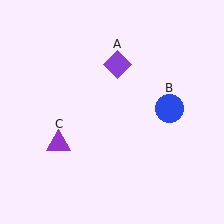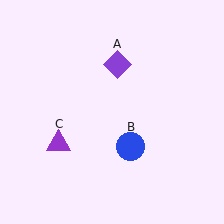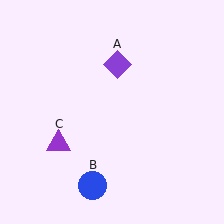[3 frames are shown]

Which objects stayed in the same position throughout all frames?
Purple diamond (object A) and purple triangle (object C) remained stationary.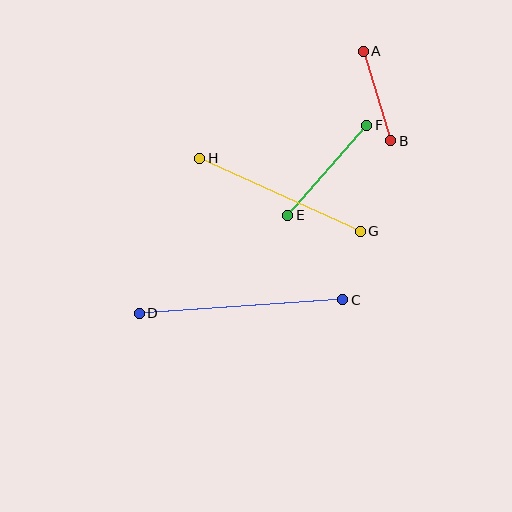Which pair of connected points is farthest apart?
Points C and D are farthest apart.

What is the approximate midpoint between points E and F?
The midpoint is at approximately (327, 170) pixels.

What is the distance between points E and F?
The distance is approximately 120 pixels.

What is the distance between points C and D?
The distance is approximately 204 pixels.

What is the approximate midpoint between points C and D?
The midpoint is at approximately (241, 307) pixels.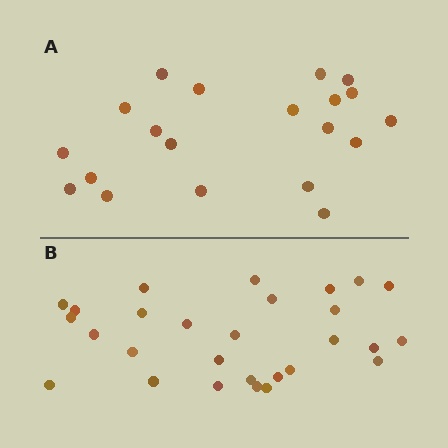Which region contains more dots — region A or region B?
Region B (the bottom region) has more dots.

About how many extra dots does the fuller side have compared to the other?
Region B has roughly 8 or so more dots than region A.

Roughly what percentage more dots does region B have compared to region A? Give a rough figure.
About 40% more.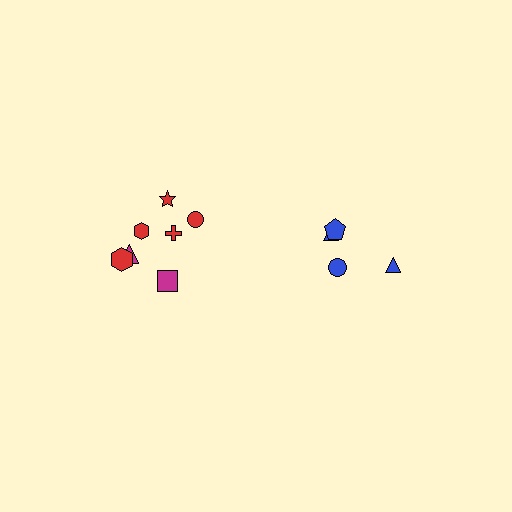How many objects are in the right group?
There are 4 objects.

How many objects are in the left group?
There are 7 objects.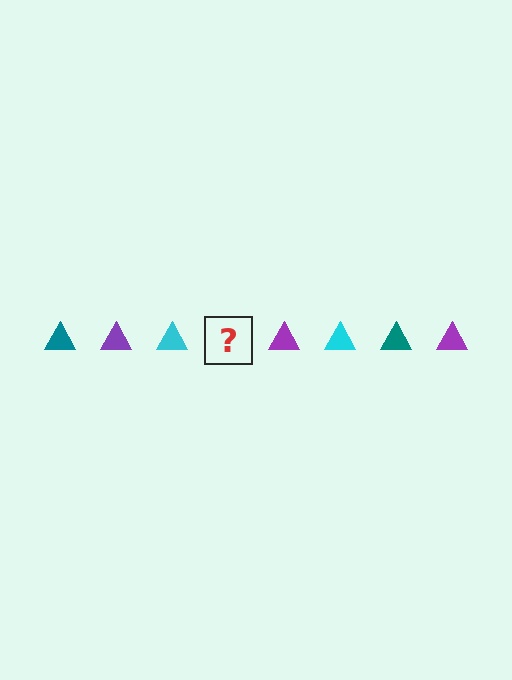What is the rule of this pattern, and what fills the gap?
The rule is that the pattern cycles through teal, purple, cyan triangles. The gap should be filled with a teal triangle.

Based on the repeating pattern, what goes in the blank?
The blank should be a teal triangle.